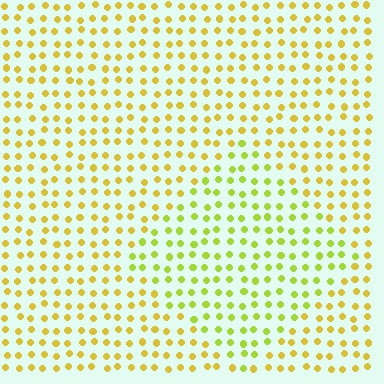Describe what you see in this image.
The image is filled with small yellow elements in a uniform arrangement. A diamond-shaped region is visible where the elements are tinted to a slightly different hue, forming a subtle color boundary.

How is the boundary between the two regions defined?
The boundary is defined purely by a slight shift in hue (about 29 degrees). Spacing, size, and orientation are identical on both sides.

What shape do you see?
I see a diamond.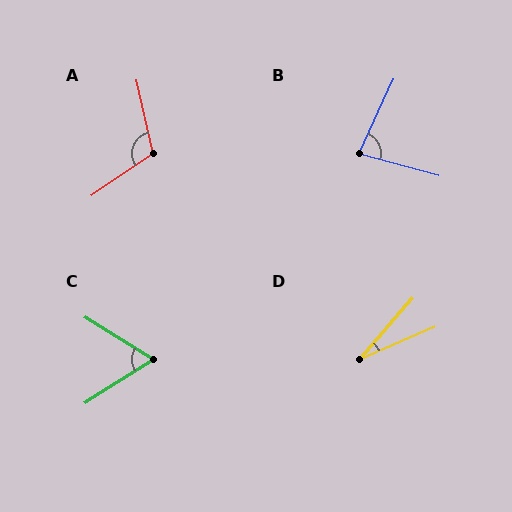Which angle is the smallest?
D, at approximately 26 degrees.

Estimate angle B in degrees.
Approximately 80 degrees.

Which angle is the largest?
A, at approximately 112 degrees.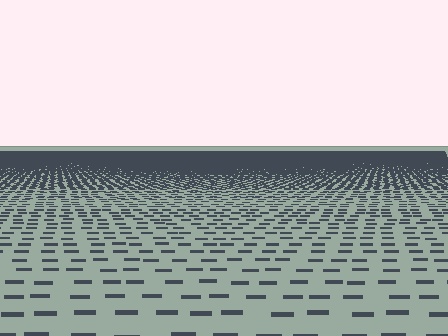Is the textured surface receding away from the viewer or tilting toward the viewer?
The surface is receding away from the viewer. Texture elements get smaller and denser toward the top.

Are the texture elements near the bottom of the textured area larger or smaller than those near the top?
Larger. Near the bottom, elements are closer to the viewer and appear at a bigger on-screen size.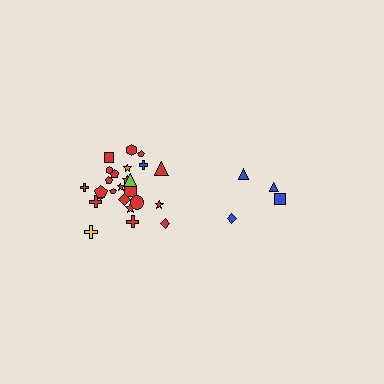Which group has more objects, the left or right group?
The left group.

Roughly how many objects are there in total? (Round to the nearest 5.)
Roughly 30 objects in total.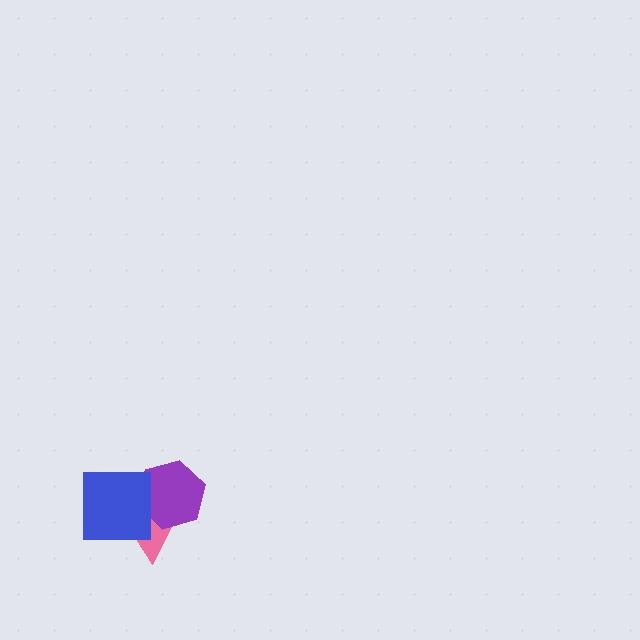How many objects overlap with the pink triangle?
2 objects overlap with the pink triangle.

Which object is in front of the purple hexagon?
The blue square is in front of the purple hexagon.